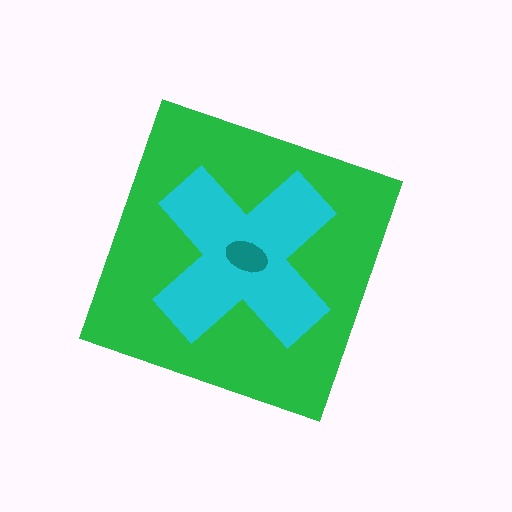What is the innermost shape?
The teal ellipse.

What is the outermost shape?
The green diamond.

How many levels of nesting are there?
3.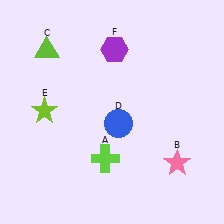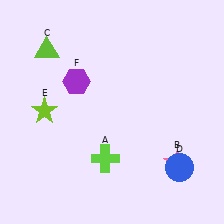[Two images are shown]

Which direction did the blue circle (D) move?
The blue circle (D) moved right.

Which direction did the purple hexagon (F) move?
The purple hexagon (F) moved left.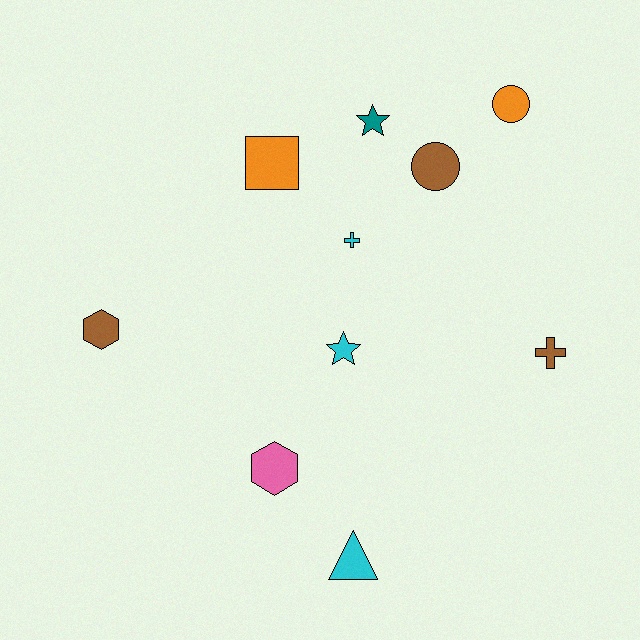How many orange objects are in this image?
There are 2 orange objects.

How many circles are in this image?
There are 2 circles.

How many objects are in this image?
There are 10 objects.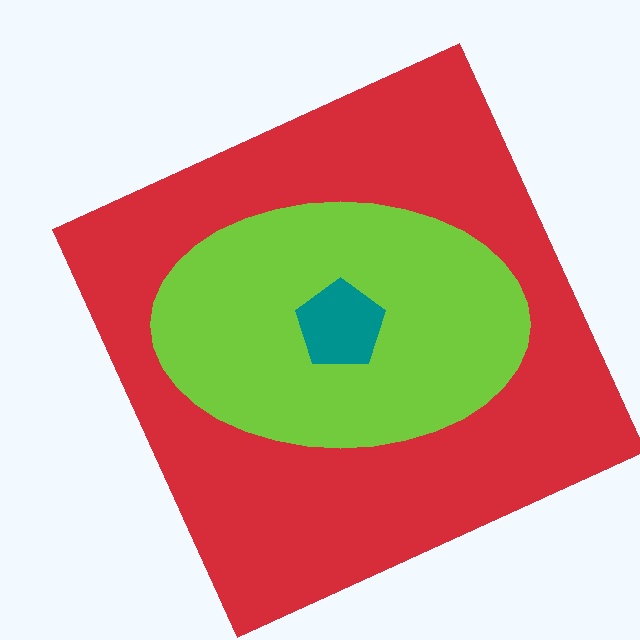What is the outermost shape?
The red square.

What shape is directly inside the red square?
The lime ellipse.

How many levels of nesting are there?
3.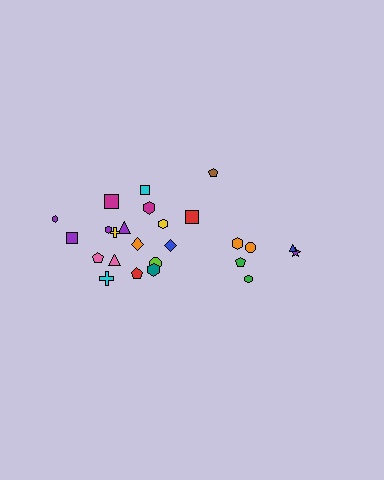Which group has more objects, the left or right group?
The left group.